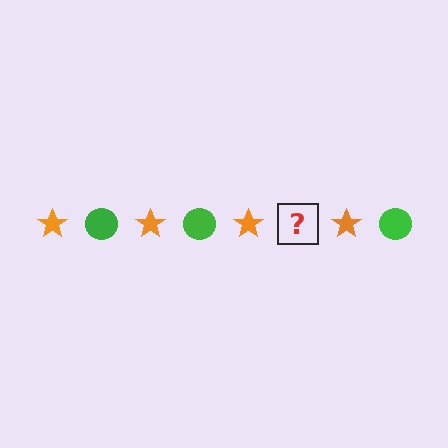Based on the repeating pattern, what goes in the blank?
The blank should be a green circle.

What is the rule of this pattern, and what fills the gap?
The rule is that the pattern alternates between orange star and green circle. The gap should be filled with a green circle.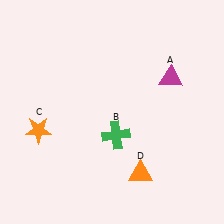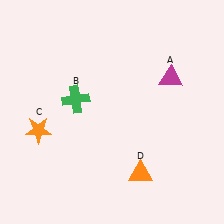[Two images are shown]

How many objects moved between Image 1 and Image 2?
1 object moved between the two images.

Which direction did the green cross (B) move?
The green cross (B) moved left.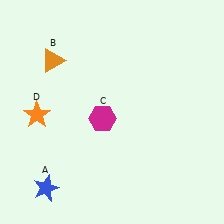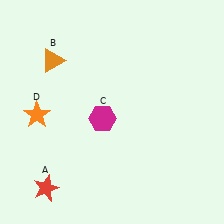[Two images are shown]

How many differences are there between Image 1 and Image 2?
There is 1 difference between the two images.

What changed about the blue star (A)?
In Image 1, A is blue. In Image 2, it changed to red.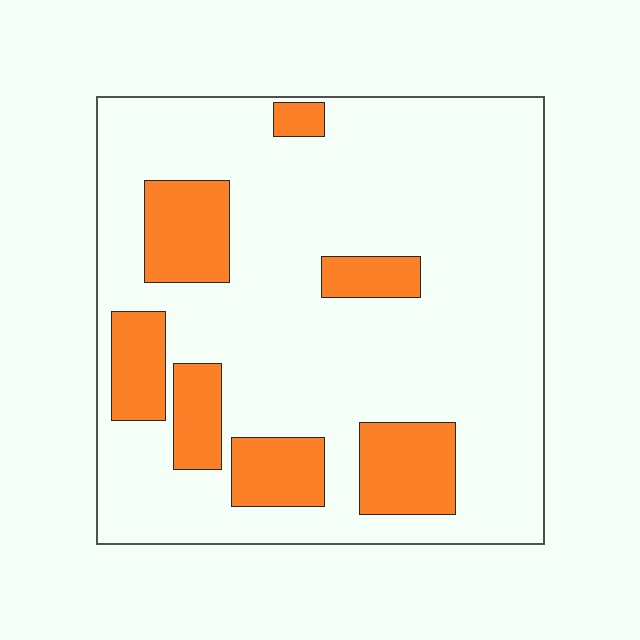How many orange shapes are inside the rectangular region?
7.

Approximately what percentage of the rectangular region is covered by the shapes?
Approximately 20%.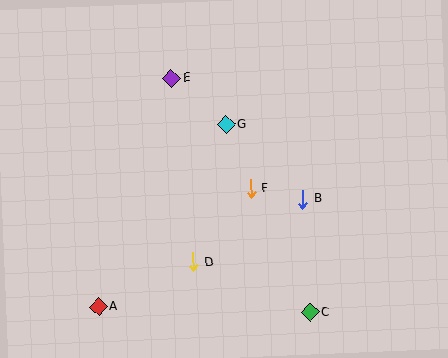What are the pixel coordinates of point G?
Point G is at (226, 125).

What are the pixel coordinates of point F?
Point F is at (251, 188).